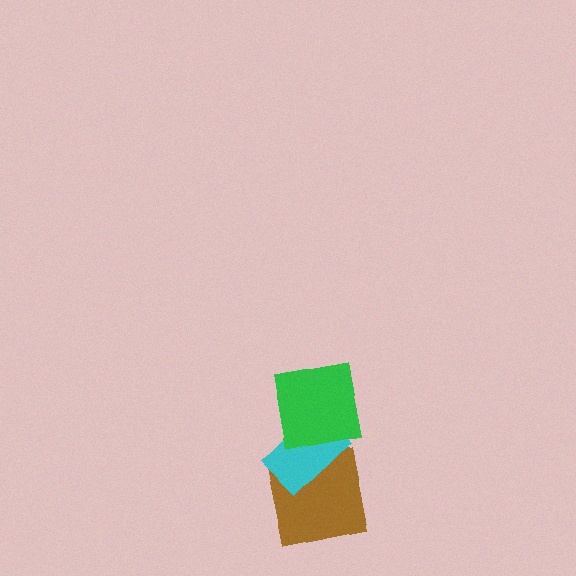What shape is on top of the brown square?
The cyan rectangle is on top of the brown square.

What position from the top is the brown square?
The brown square is 3rd from the top.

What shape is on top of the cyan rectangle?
The green square is on top of the cyan rectangle.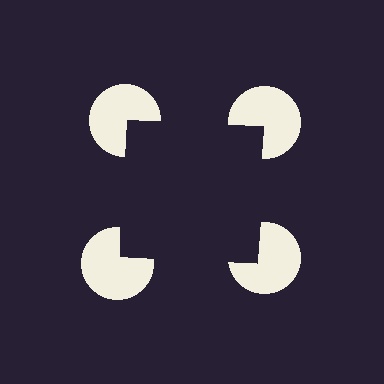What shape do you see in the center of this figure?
An illusory square — its edges are inferred from the aligned wedge cuts in the pac-man discs, not physically drawn.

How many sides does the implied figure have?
4 sides.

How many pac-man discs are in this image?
There are 4 — one at each vertex of the illusory square.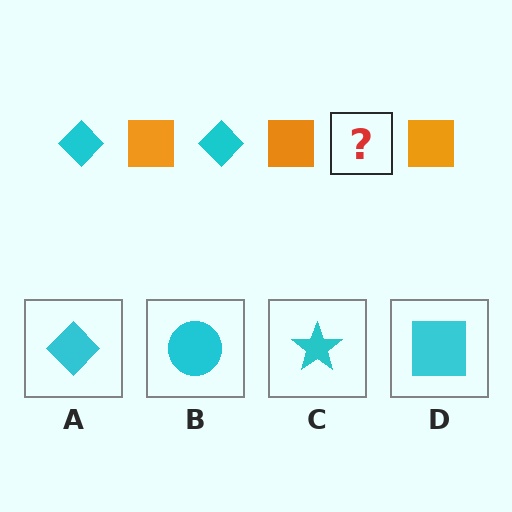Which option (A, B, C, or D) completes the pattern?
A.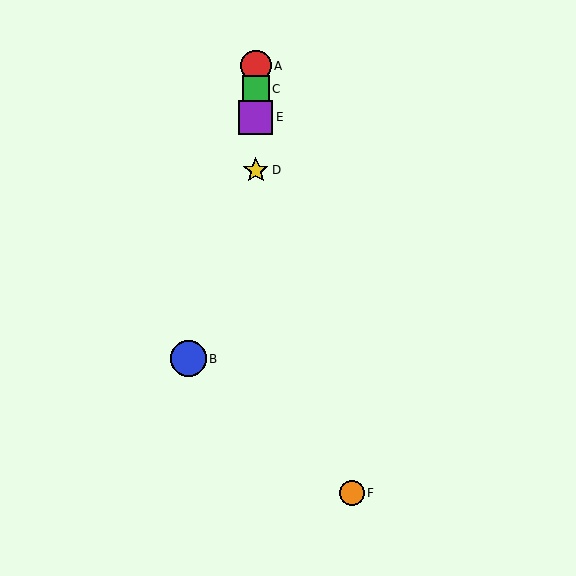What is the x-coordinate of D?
Object D is at x≈256.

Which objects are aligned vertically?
Objects A, C, D, E are aligned vertically.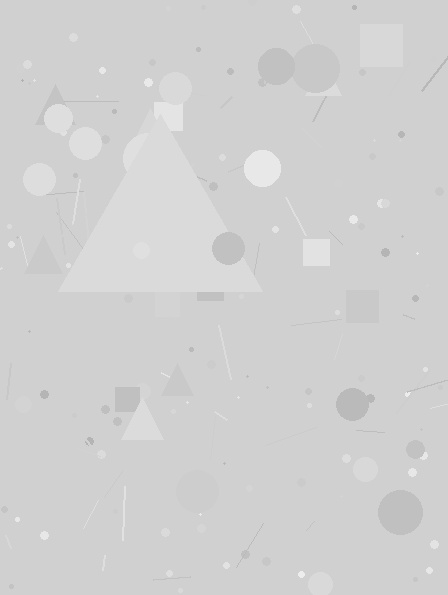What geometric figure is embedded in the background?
A triangle is embedded in the background.